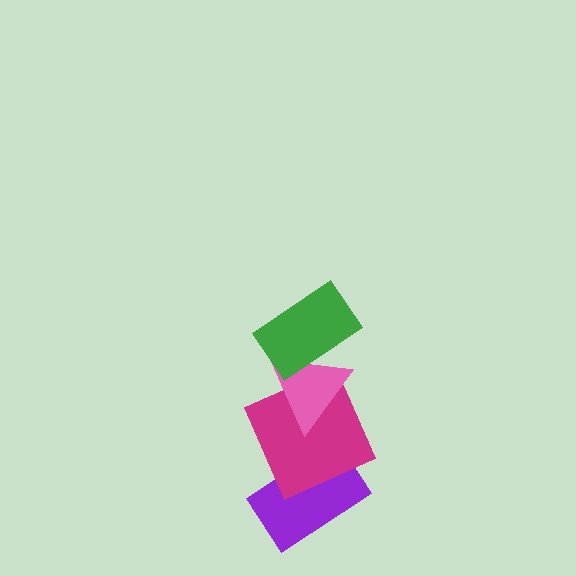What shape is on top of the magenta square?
The pink triangle is on top of the magenta square.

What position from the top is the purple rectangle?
The purple rectangle is 4th from the top.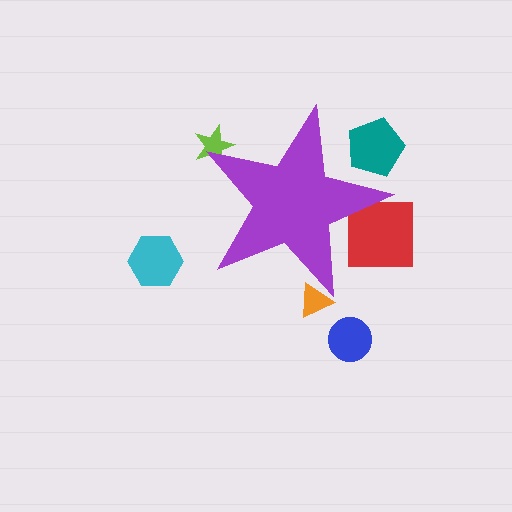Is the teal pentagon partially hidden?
Yes, the teal pentagon is partially hidden behind the purple star.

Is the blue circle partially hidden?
No, the blue circle is fully visible.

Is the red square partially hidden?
Yes, the red square is partially hidden behind the purple star.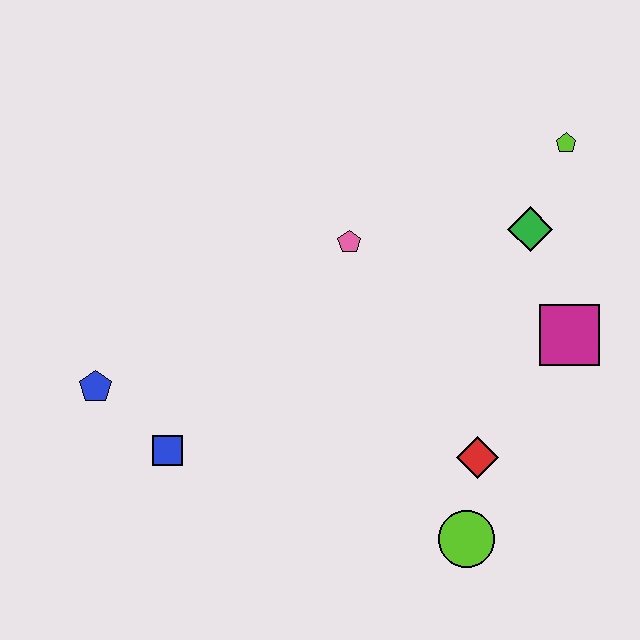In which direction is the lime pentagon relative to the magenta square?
The lime pentagon is above the magenta square.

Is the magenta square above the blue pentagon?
Yes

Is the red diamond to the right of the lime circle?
Yes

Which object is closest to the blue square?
The blue pentagon is closest to the blue square.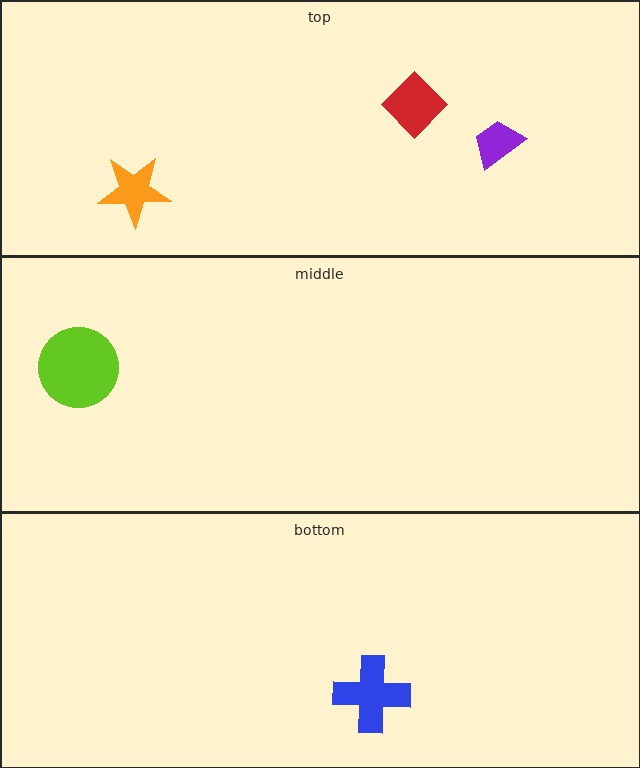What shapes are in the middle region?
The lime circle.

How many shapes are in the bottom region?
1.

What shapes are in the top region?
The purple trapezoid, the orange star, the red diamond.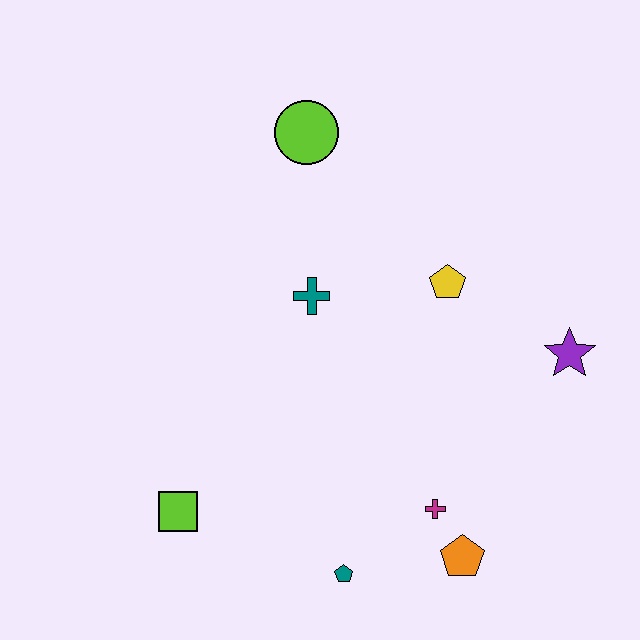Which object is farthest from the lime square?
The purple star is farthest from the lime square.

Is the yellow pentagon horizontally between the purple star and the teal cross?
Yes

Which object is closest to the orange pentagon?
The magenta cross is closest to the orange pentagon.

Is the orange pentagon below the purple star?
Yes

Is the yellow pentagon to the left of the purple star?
Yes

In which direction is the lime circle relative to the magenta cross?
The lime circle is above the magenta cross.